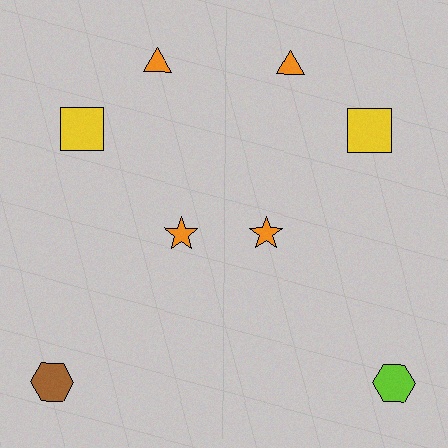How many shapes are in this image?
There are 8 shapes in this image.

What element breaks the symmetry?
The lime hexagon on the right side breaks the symmetry — its mirror counterpart is brown.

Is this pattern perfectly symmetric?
No, the pattern is not perfectly symmetric. The lime hexagon on the right side breaks the symmetry — its mirror counterpart is brown.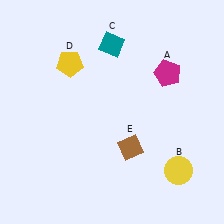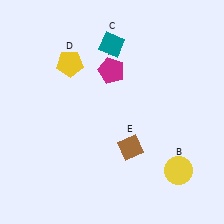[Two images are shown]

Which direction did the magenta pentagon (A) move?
The magenta pentagon (A) moved left.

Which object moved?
The magenta pentagon (A) moved left.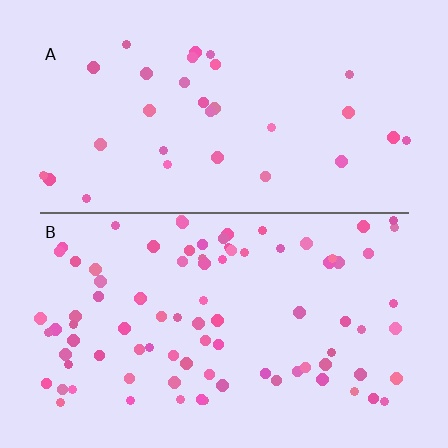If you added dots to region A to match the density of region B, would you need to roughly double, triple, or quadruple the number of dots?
Approximately triple.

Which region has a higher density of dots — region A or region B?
B (the bottom).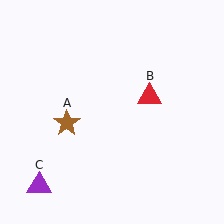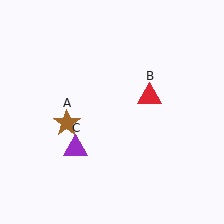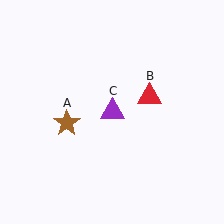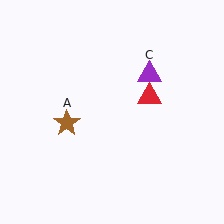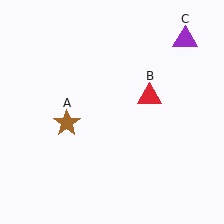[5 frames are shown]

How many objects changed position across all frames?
1 object changed position: purple triangle (object C).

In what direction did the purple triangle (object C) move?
The purple triangle (object C) moved up and to the right.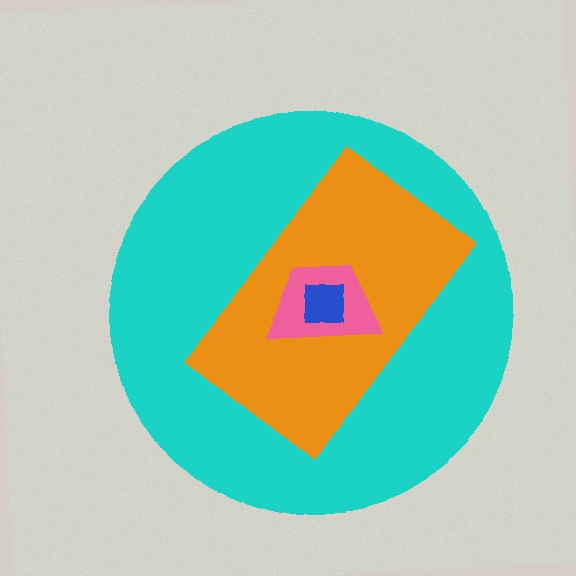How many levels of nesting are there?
4.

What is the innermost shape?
The blue square.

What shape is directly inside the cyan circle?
The orange rectangle.